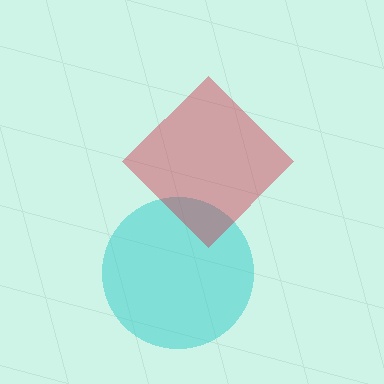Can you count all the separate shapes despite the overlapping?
Yes, there are 2 separate shapes.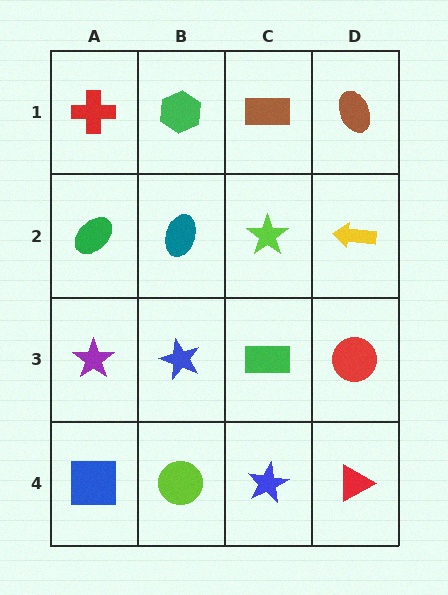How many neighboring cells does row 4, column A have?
2.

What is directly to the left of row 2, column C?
A teal ellipse.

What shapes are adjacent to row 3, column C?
A lime star (row 2, column C), a blue star (row 4, column C), a blue star (row 3, column B), a red circle (row 3, column D).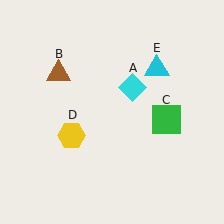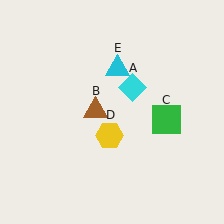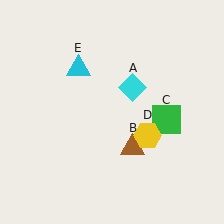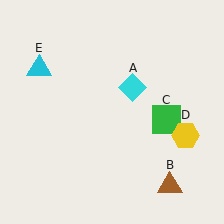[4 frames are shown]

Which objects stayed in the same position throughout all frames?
Cyan diamond (object A) and green square (object C) remained stationary.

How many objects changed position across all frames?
3 objects changed position: brown triangle (object B), yellow hexagon (object D), cyan triangle (object E).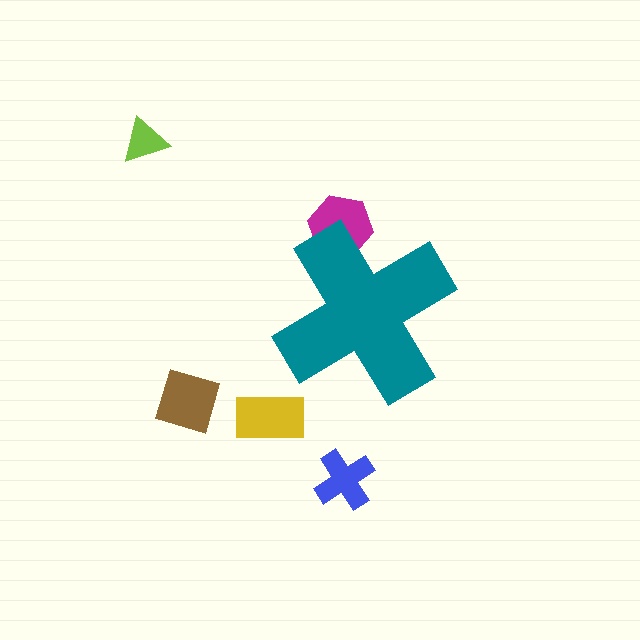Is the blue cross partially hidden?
No, the blue cross is fully visible.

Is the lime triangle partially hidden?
No, the lime triangle is fully visible.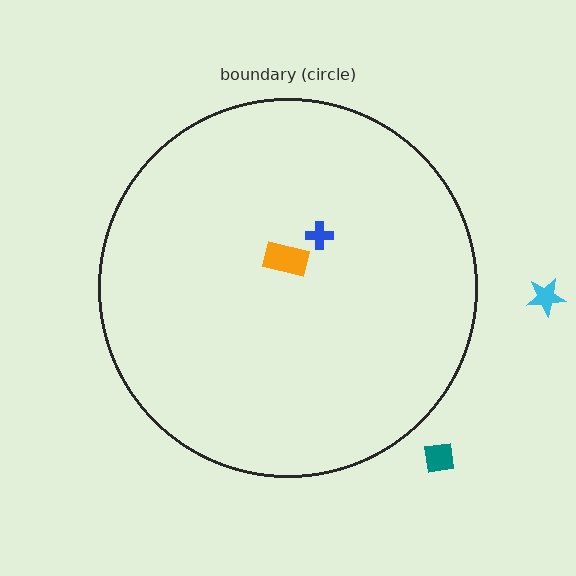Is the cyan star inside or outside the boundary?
Outside.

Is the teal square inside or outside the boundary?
Outside.